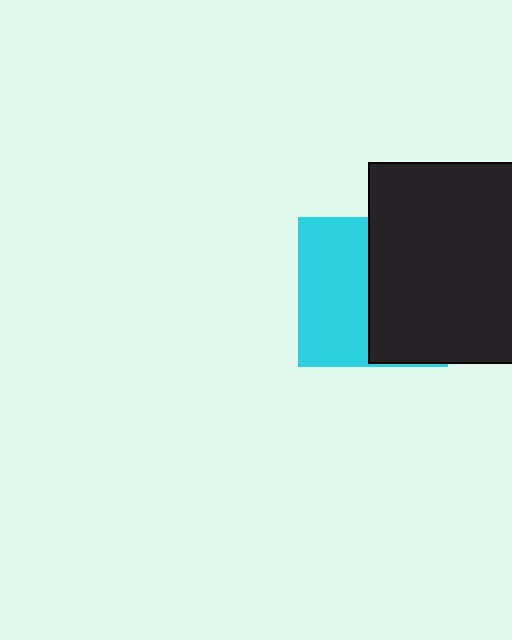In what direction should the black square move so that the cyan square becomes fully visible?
The black square should move right. That is the shortest direction to clear the overlap and leave the cyan square fully visible.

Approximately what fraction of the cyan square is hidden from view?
Roughly 52% of the cyan square is hidden behind the black square.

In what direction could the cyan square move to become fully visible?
The cyan square could move left. That would shift it out from behind the black square entirely.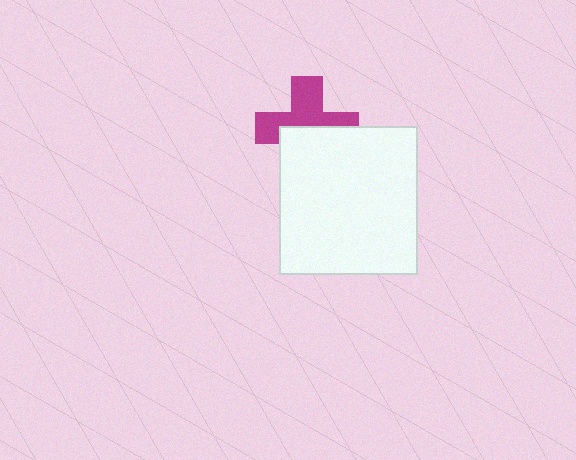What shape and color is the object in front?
The object in front is a white rectangle.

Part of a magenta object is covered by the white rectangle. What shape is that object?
It is a cross.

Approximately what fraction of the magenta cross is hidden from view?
Roughly 46% of the magenta cross is hidden behind the white rectangle.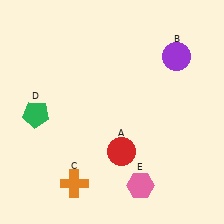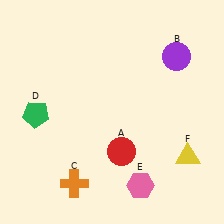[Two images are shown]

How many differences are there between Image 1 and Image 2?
There is 1 difference between the two images.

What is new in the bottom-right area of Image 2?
A yellow triangle (F) was added in the bottom-right area of Image 2.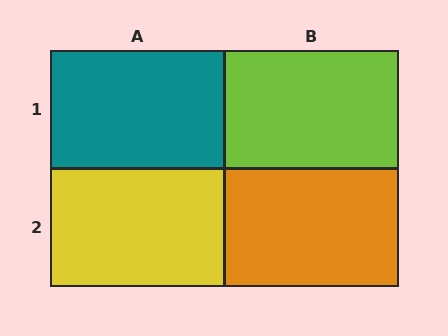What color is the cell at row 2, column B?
Orange.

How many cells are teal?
1 cell is teal.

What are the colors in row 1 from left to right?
Teal, lime.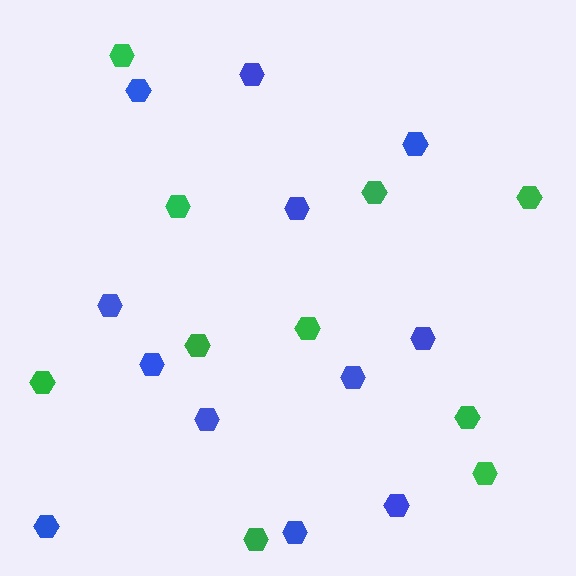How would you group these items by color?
There are 2 groups: one group of blue hexagons (12) and one group of green hexagons (10).